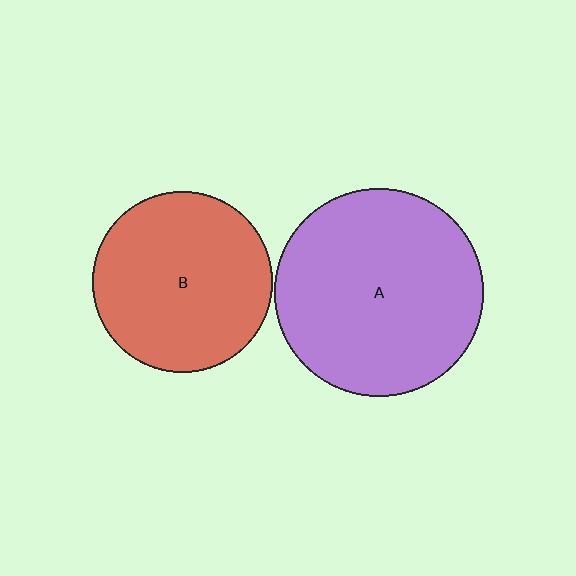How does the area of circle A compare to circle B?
Approximately 1.3 times.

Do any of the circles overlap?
No, none of the circles overlap.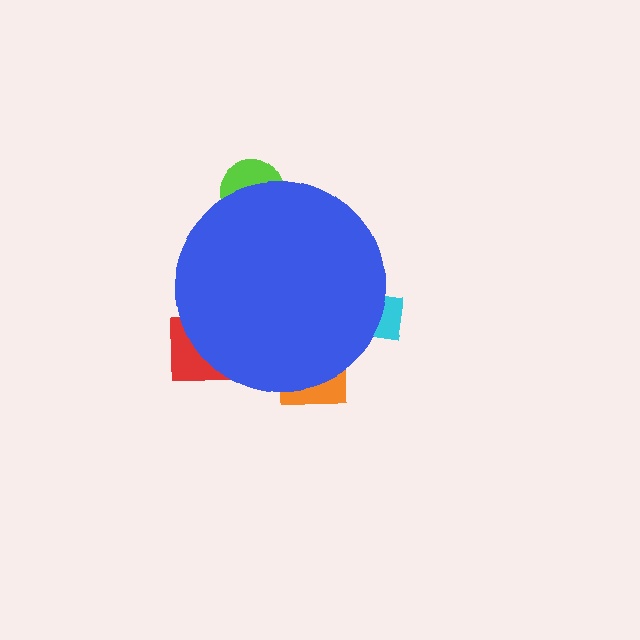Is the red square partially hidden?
Yes, the red square is partially hidden behind the blue circle.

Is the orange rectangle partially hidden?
Yes, the orange rectangle is partially hidden behind the blue circle.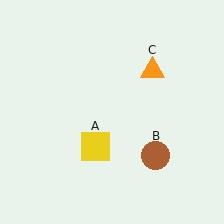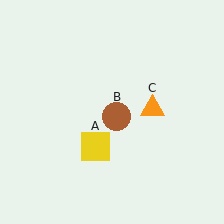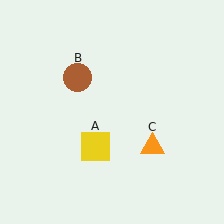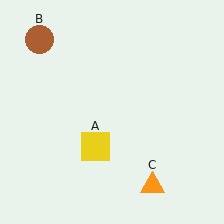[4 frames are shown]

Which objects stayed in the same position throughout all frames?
Yellow square (object A) remained stationary.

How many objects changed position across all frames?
2 objects changed position: brown circle (object B), orange triangle (object C).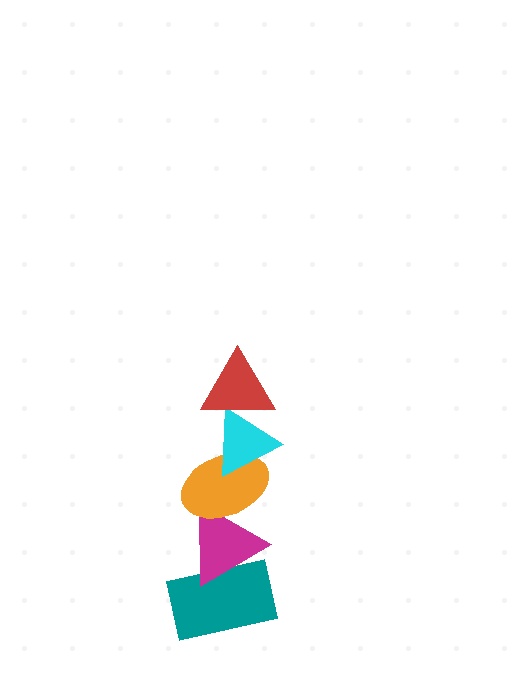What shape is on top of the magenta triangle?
The orange ellipse is on top of the magenta triangle.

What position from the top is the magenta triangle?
The magenta triangle is 4th from the top.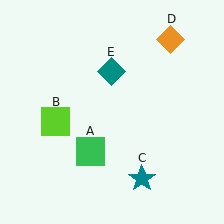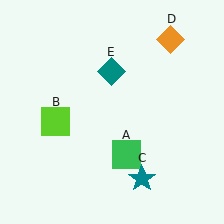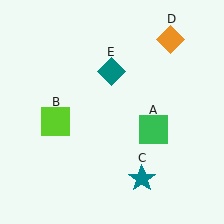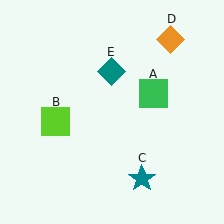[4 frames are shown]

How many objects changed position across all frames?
1 object changed position: green square (object A).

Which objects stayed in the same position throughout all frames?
Lime square (object B) and teal star (object C) and orange diamond (object D) and teal diamond (object E) remained stationary.